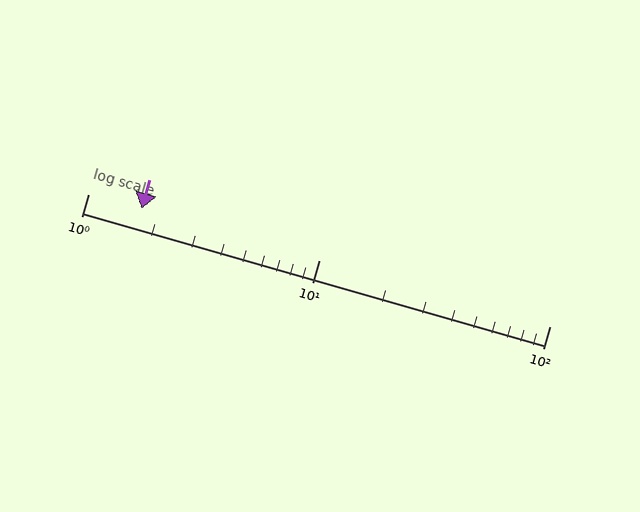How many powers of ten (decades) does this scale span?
The scale spans 2 decades, from 1 to 100.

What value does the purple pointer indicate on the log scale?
The pointer indicates approximately 1.7.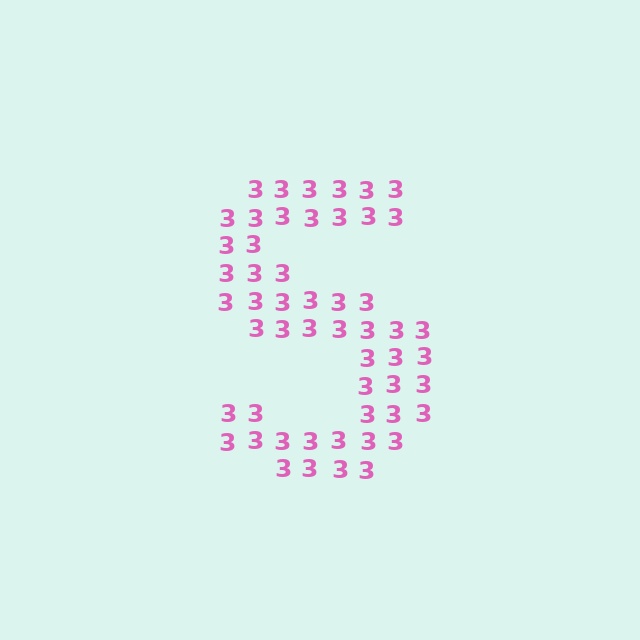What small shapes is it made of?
It is made of small digit 3's.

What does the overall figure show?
The overall figure shows the letter S.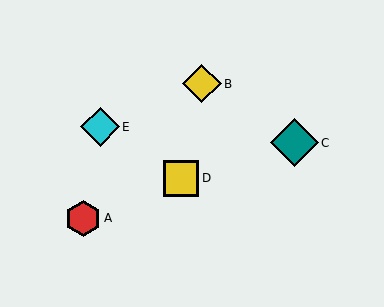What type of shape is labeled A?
Shape A is a red hexagon.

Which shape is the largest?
The teal diamond (labeled C) is the largest.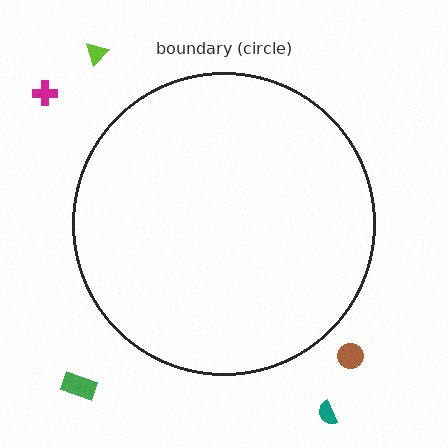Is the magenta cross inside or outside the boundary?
Outside.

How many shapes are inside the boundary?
0 inside, 5 outside.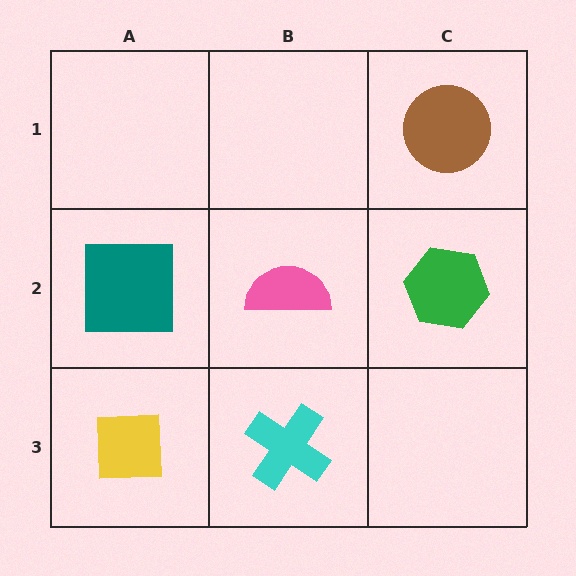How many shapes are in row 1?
1 shape.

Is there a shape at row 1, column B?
No, that cell is empty.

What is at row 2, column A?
A teal square.